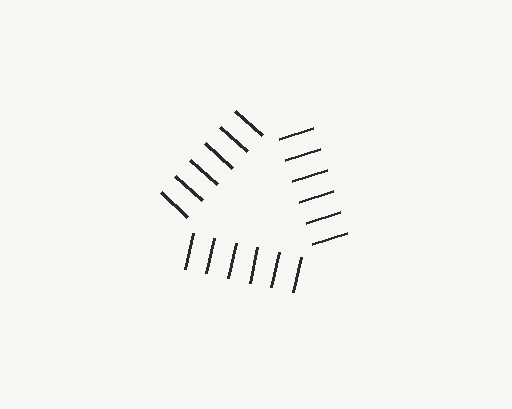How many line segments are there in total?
18 — 6 along each of the 3 edges.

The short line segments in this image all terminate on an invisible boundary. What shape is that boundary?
An illusory triangle — the line segments terminate on its edges but no continuous stroke is drawn.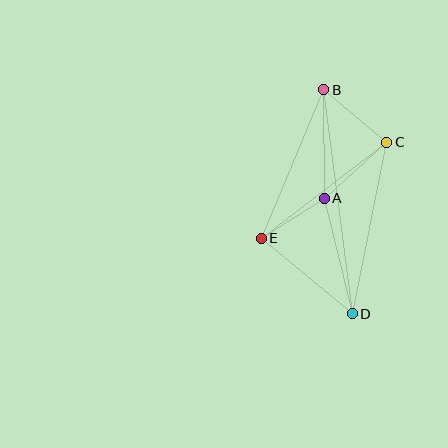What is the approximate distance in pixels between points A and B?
The distance between A and B is approximately 109 pixels.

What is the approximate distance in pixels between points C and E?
The distance between C and E is approximately 158 pixels.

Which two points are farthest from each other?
Points B and D are farthest from each other.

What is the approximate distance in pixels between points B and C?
The distance between B and C is approximately 82 pixels.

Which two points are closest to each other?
Points A and E are closest to each other.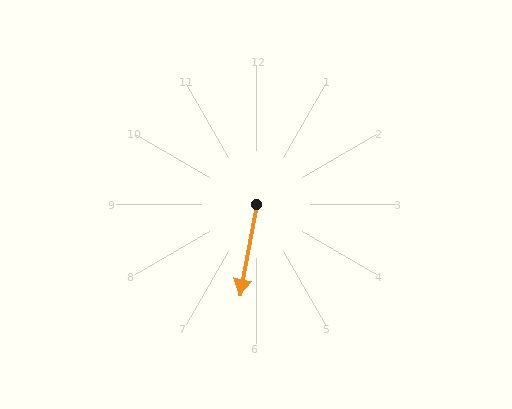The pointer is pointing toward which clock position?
Roughly 6 o'clock.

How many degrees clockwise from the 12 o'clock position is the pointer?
Approximately 190 degrees.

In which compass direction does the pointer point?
South.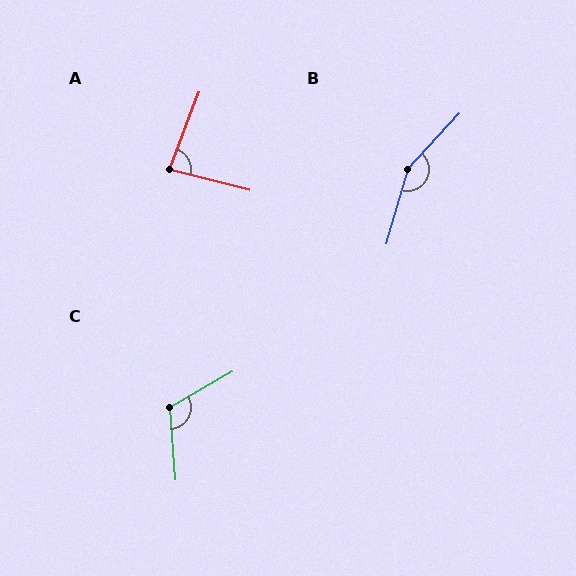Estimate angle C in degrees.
Approximately 116 degrees.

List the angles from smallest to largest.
A (84°), C (116°), B (153°).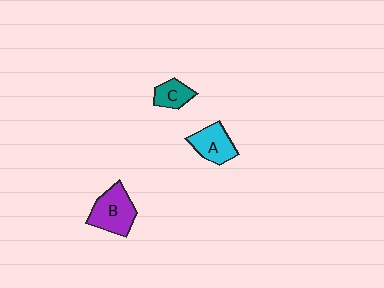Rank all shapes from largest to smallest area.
From largest to smallest: B (purple), A (cyan), C (teal).